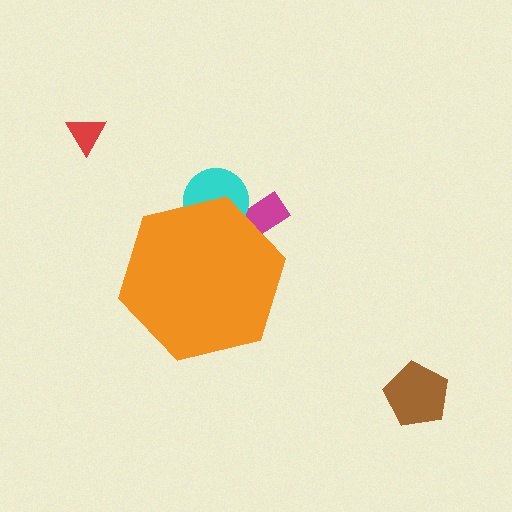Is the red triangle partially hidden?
No, the red triangle is fully visible.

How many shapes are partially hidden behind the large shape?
2 shapes are partially hidden.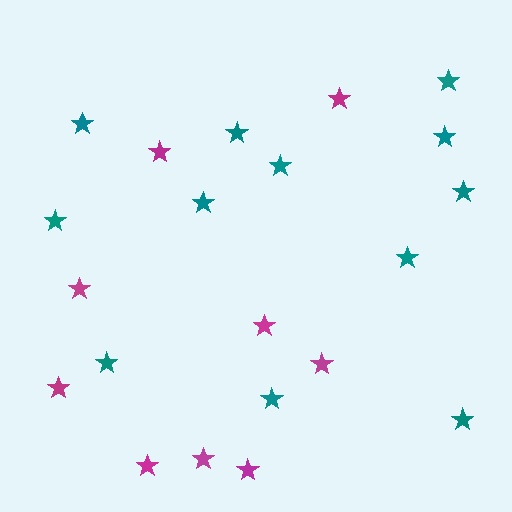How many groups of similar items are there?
There are 2 groups: one group of teal stars (12) and one group of magenta stars (9).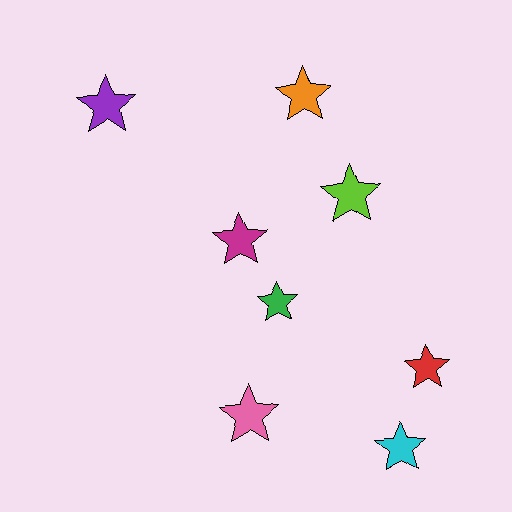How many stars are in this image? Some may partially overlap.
There are 8 stars.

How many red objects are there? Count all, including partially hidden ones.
There is 1 red object.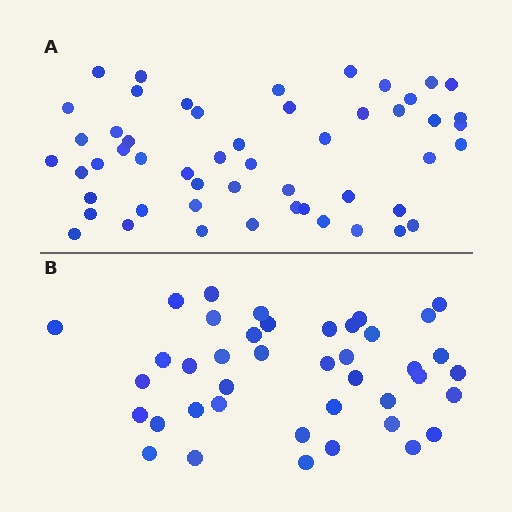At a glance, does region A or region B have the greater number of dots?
Region A (the top region) has more dots.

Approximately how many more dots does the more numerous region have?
Region A has roughly 12 or so more dots than region B.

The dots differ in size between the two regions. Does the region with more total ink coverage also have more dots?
No. Region B has more total ink coverage because its dots are larger, but region A actually contains more individual dots. Total area can be misleading — the number of items is what matters here.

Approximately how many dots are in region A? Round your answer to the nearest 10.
About 50 dots. (The exact count is 52, which rounds to 50.)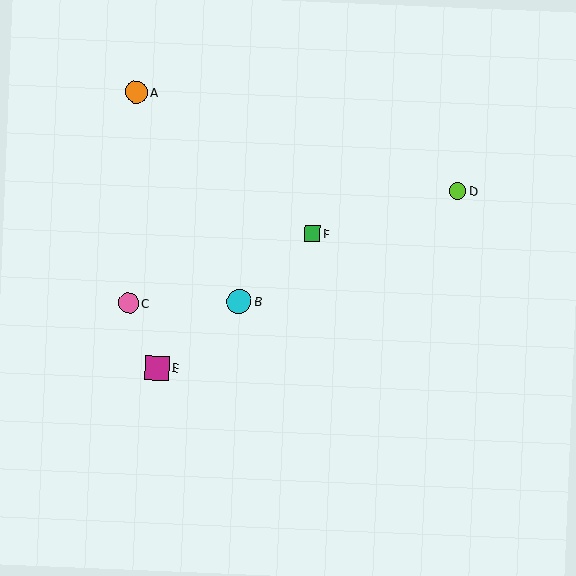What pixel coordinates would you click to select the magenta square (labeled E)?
Click at (157, 368) to select the magenta square E.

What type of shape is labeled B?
Shape B is a cyan circle.